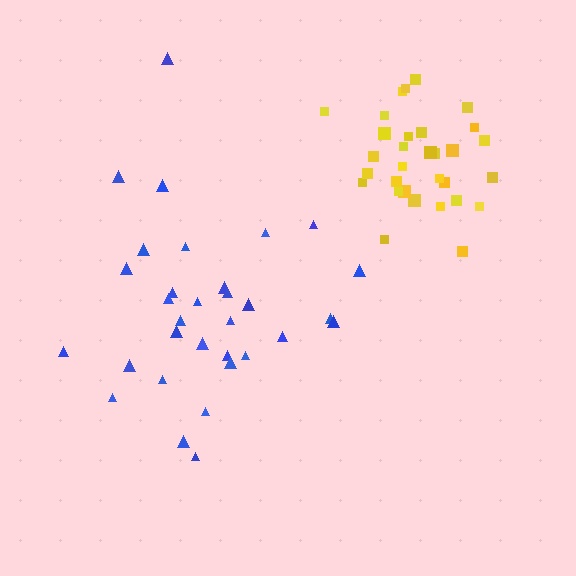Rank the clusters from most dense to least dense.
yellow, blue.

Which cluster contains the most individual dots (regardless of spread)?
Blue (32).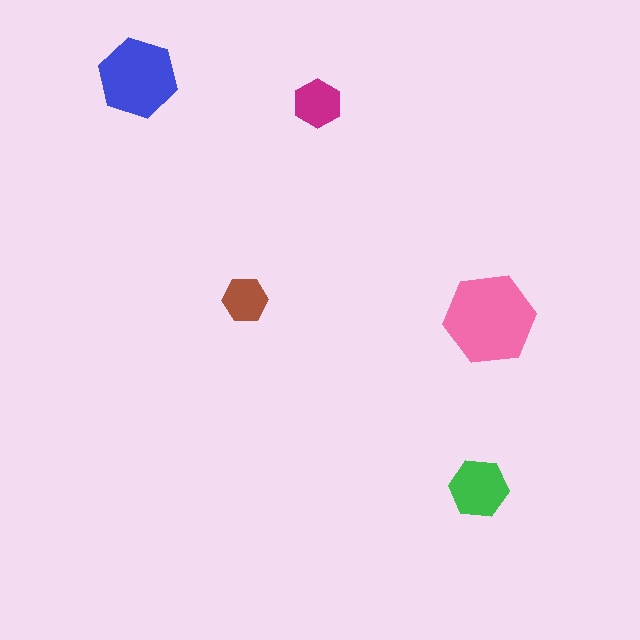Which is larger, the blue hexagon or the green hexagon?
The blue one.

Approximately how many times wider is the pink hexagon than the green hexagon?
About 1.5 times wider.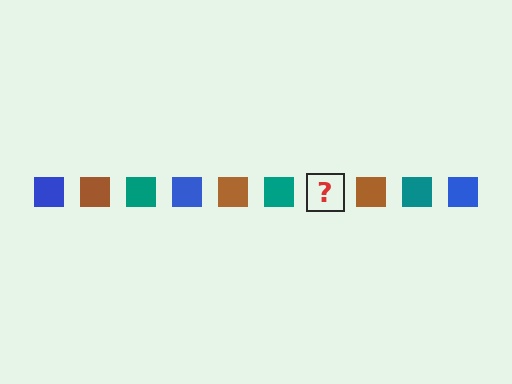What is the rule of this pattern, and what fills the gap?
The rule is that the pattern cycles through blue, brown, teal squares. The gap should be filled with a blue square.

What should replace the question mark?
The question mark should be replaced with a blue square.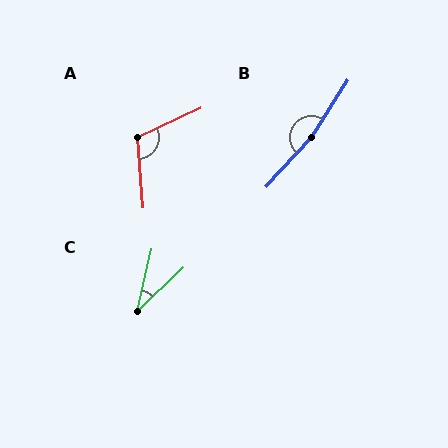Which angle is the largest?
B, at approximately 170 degrees.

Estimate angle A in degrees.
Approximately 111 degrees.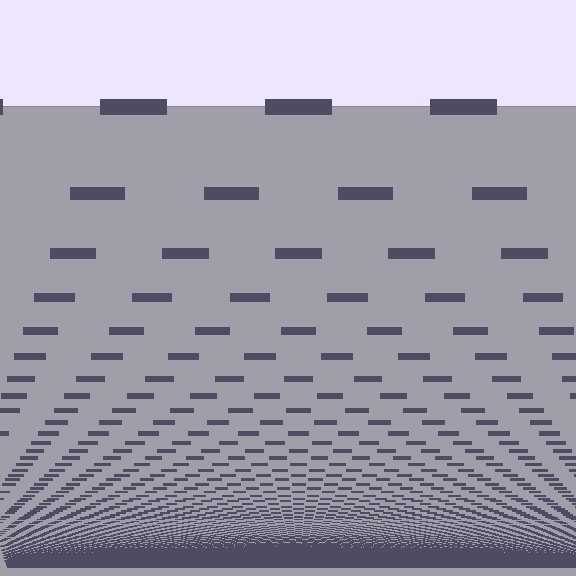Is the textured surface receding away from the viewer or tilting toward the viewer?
The surface appears to tilt toward the viewer. Texture elements get larger and sparser toward the top.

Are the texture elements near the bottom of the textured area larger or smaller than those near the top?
Smaller. The gradient is inverted — elements near the bottom are smaller and denser.